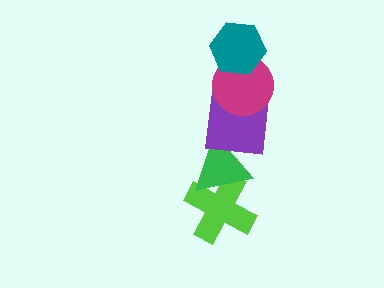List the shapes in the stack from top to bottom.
From top to bottom: the teal hexagon, the magenta circle, the purple square, the green triangle, the lime cross.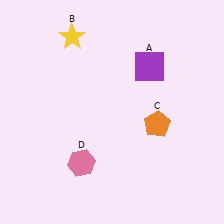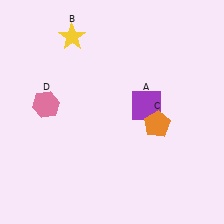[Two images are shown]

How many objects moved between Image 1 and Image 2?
2 objects moved between the two images.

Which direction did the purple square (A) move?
The purple square (A) moved down.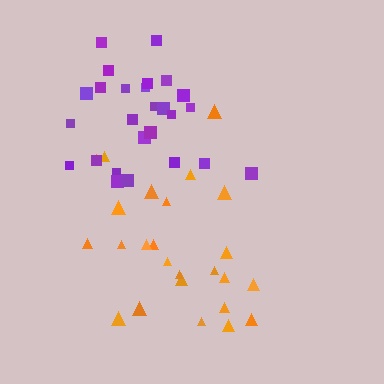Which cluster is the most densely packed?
Purple.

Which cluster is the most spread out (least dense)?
Orange.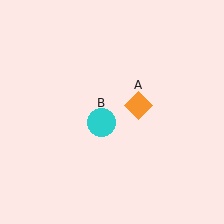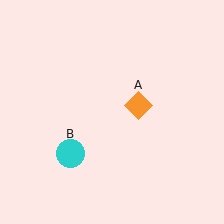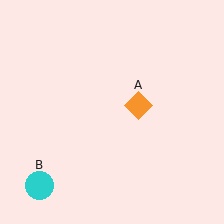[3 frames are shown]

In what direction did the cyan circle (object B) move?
The cyan circle (object B) moved down and to the left.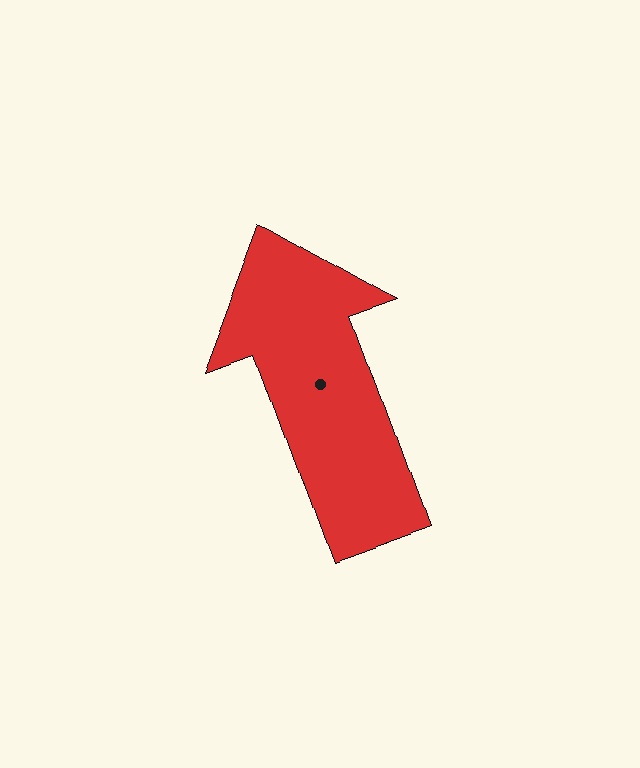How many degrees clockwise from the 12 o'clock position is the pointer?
Approximately 340 degrees.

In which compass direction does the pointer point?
North.